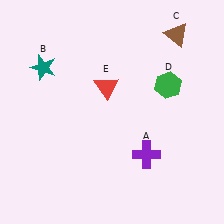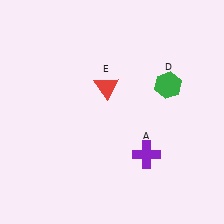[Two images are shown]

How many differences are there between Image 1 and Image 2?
There are 2 differences between the two images.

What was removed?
The teal star (B), the brown triangle (C) were removed in Image 2.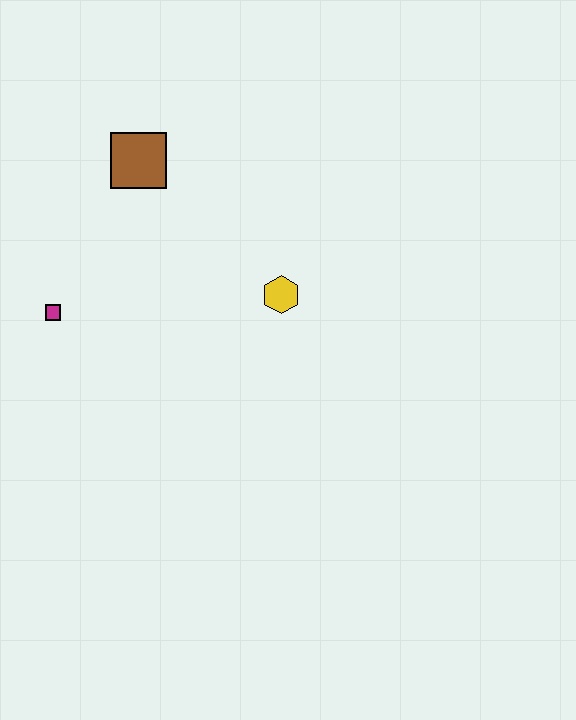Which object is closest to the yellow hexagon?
The brown square is closest to the yellow hexagon.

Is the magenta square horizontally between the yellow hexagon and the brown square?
No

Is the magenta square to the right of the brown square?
No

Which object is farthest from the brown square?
The yellow hexagon is farthest from the brown square.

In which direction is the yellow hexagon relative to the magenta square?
The yellow hexagon is to the right of the magenta square.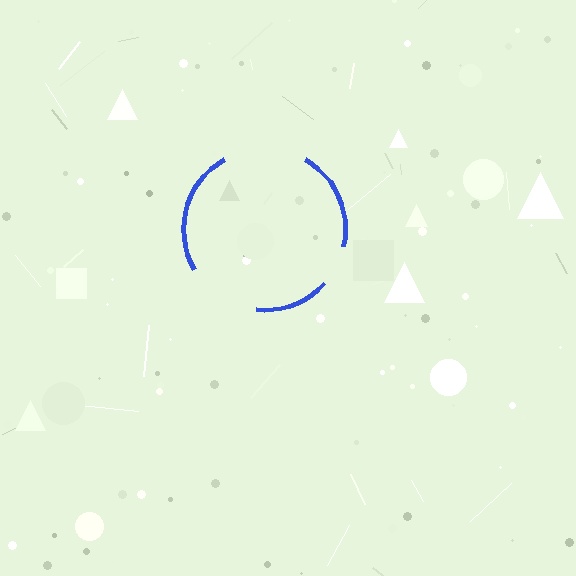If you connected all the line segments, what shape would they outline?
They would outline a circle.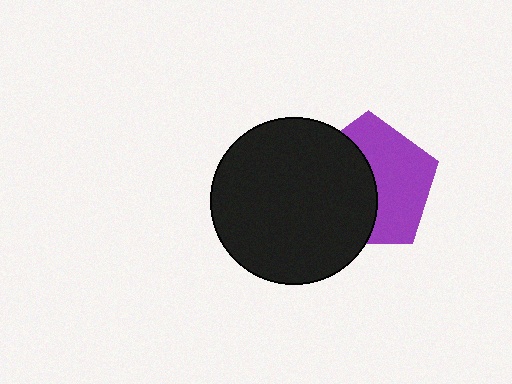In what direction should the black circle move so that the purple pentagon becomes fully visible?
The black circle should move left. That is the shortest direction to clear the overlap and leave the purple pentagon fully visible.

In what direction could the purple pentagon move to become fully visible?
The purple pentagon could move right. That would shift it out from behind the black circle entirely.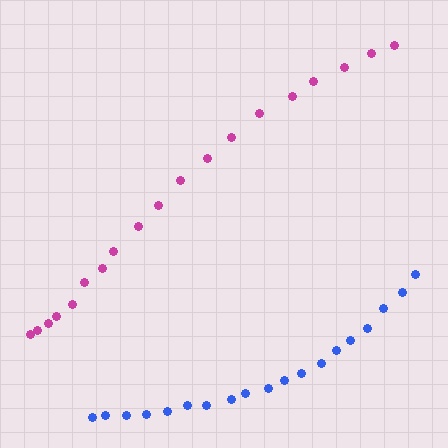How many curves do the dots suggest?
There are 2 distinct paths.